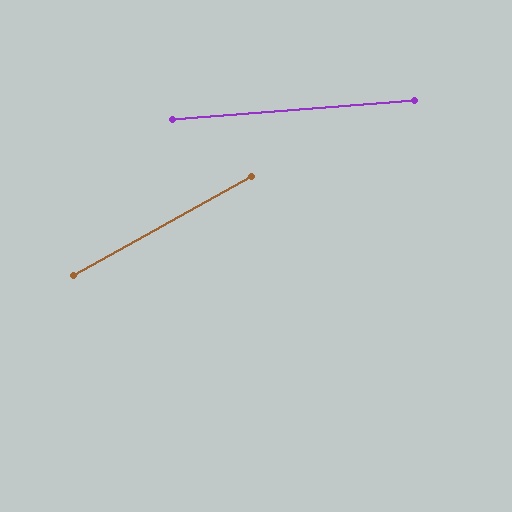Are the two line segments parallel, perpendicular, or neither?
Neither parallel nor perpendicular — they differ by about 25°.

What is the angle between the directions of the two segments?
Approximately 25 degrees.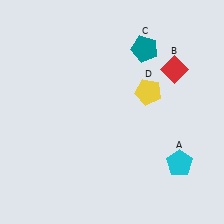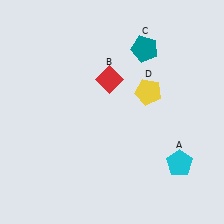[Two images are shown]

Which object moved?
The red diamond (B) moved left.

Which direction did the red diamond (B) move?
The red diamond (B) moved left.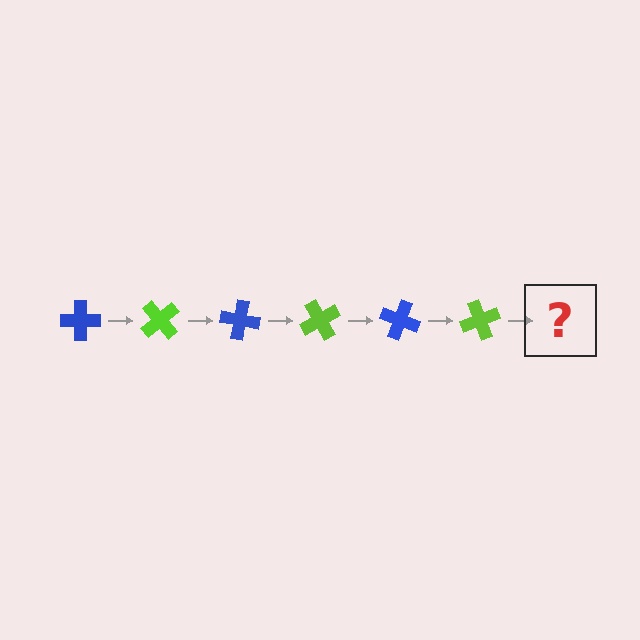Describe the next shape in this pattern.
It should be a blue cross, rotated 300 degrees from the start.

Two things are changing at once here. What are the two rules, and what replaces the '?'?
The two rules are that it rotates 50 degrees each step and the color cycles through blue and lime. The '?' should be a blue cross, rotated 300 degrees from the start.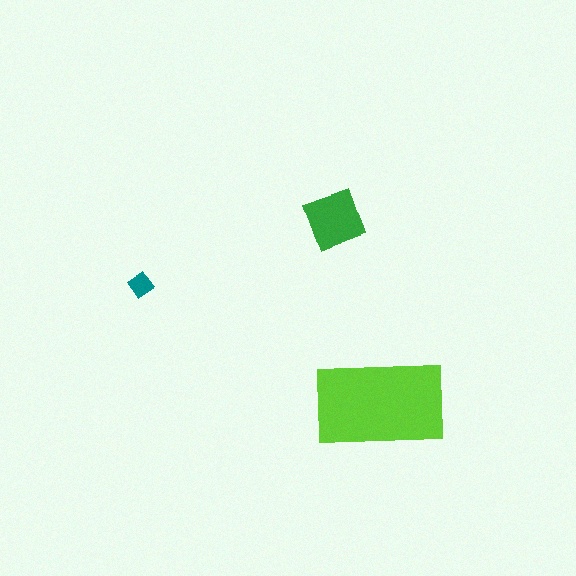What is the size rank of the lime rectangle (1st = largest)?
1st.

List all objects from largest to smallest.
The lime rectangle, the green square, the teal diamond.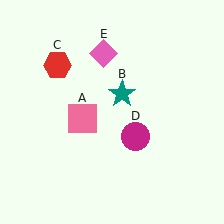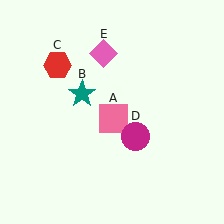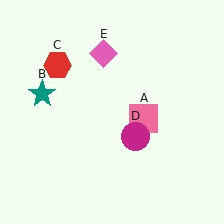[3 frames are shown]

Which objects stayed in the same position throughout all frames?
Red hexagon (object C) and magenta circle (object D) and pink diamond (object E) remained stationary.